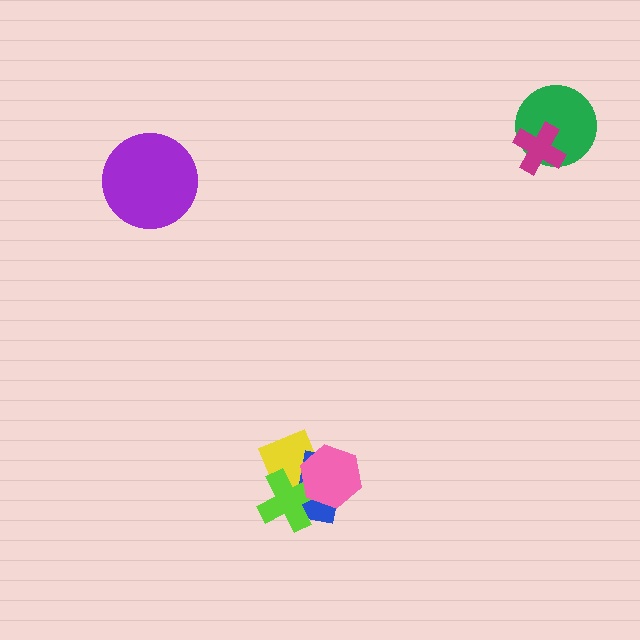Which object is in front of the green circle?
The magenta cross is in front of the green circle.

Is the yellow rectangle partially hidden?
Yes, it is partially covered by another shape.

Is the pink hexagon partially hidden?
No, no other shape covers it.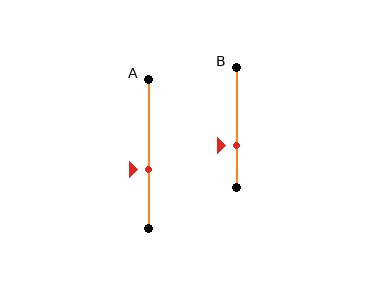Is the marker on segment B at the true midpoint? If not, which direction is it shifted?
No, the marker on segment B is shifted downward by about 15% of the segment length.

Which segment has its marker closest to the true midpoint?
Segment A has its marker closest to the true midpoint.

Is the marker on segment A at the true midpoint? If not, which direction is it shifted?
No, the marker on segment A is shifted downward by about 11% of the segment length.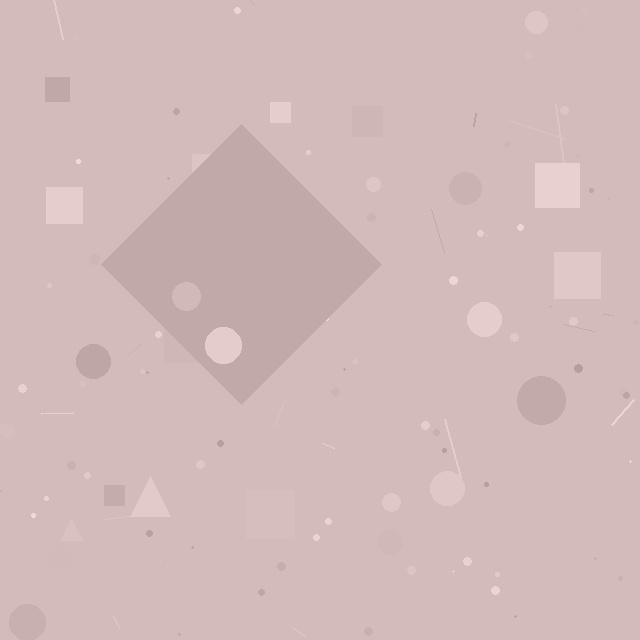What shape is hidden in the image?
A diamond is hidden in the image.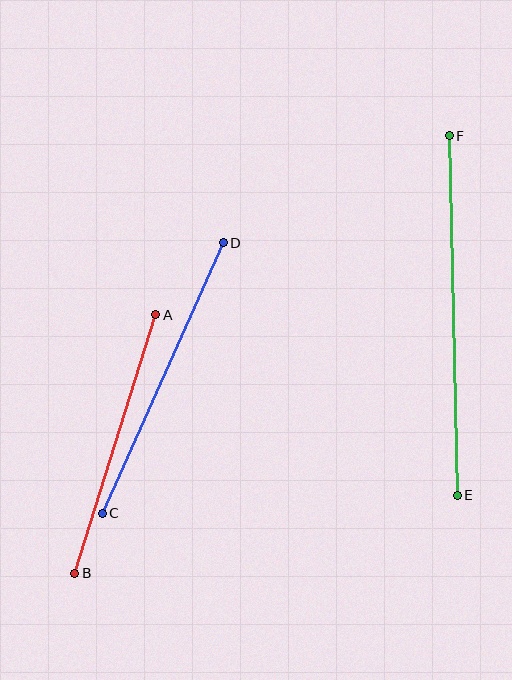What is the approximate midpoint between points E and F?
The midpoint is at approximately (453, 316) pixels.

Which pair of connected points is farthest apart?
Points E and F are farthest apart.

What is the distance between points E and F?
The distance is approximately 360 pixels.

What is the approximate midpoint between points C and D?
The midpoint is at approximately (163, 378) pixels.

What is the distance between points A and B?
The distance is approximately 271 pixels.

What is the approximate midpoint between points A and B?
The midpoint is at approximately (115, 444) pixels.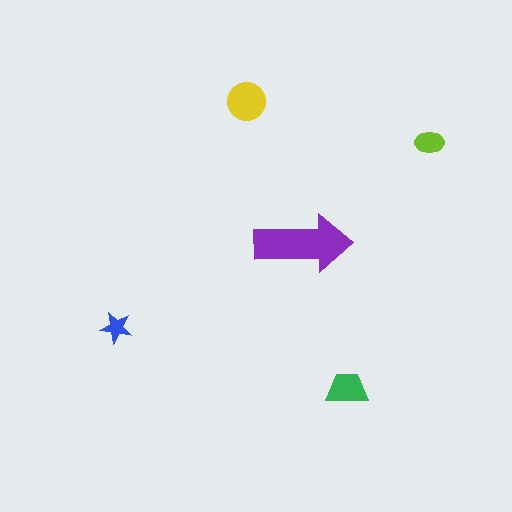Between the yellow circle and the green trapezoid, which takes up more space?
The yellow circle.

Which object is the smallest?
The blue star.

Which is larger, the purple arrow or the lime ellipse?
The purple arrow.